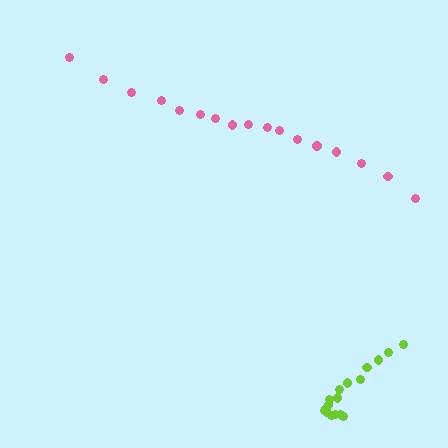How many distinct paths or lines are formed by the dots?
There are 2 distinct paths.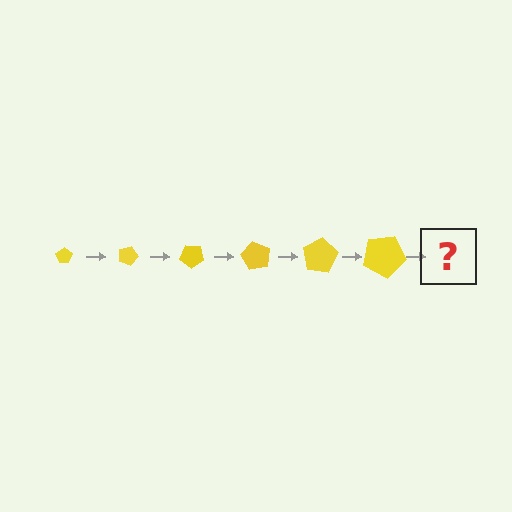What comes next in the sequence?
The next element should be a pentagon, larger than the previous one and rotated 120 degrees from the start.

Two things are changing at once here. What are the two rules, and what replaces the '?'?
The two rules are that the pentagon grows larger each step and it rotates 20 degrees each step. The '?' should be a pentagon, larger than the previous one and rotated 120 degrees from the start.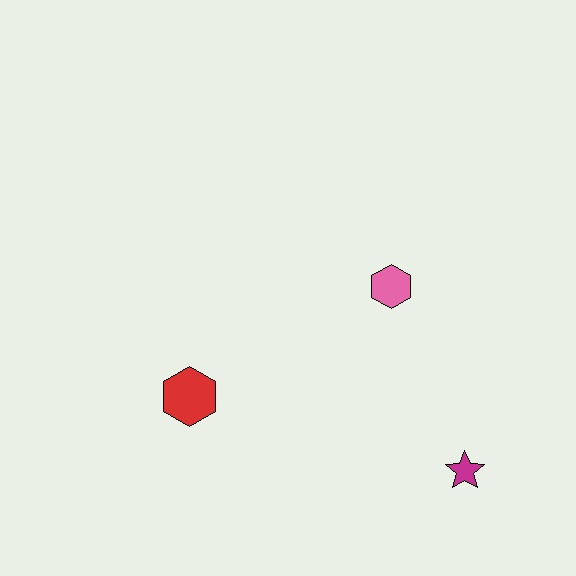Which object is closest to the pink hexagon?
The magenta star is closest to the pink hexagon.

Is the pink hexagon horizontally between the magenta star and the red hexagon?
Yes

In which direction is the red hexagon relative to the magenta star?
The red hexagon is to the left of the magenta star.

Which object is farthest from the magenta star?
The red hexagon is farthest from the magenta star.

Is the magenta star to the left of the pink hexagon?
No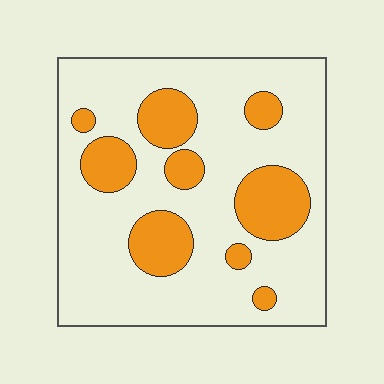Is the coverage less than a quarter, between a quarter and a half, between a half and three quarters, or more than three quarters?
Less than a quarter.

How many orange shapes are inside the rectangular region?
9.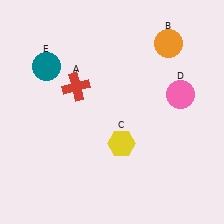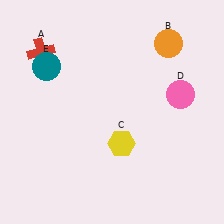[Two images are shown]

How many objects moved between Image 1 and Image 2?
1 object moved between the two images.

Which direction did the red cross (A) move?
The red cross (A) moved left.